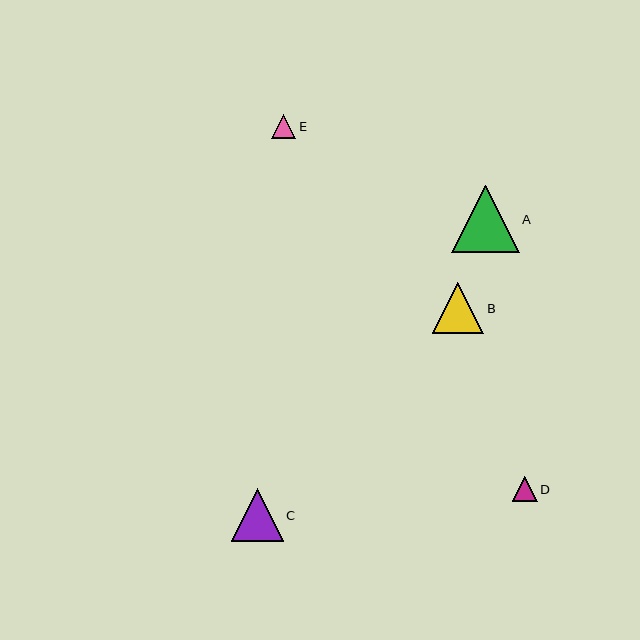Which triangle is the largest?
Triangle A is the largest with a size of approximately 68 pixels.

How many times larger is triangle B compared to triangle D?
Triangle B is approximately 2.0 times the size of triangle D.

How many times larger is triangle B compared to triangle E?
Triangle B is approximately 2.1 times the size of triangle E.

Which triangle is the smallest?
Triangle E is the smallest with a size of approximately 24 pixels.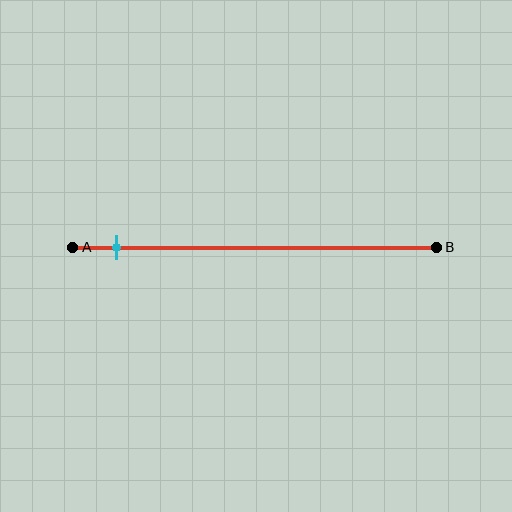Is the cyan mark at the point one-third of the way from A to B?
No, the mark is at about 10% from A, not at the 33% one-third point.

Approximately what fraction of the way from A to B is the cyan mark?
The cyan mark is approximately 10% of the way from A to B.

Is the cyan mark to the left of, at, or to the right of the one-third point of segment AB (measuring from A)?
The cyan mark is to the left of the one-third point of segment AB.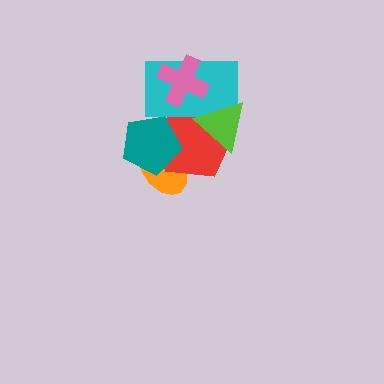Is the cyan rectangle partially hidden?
Yes, it is partially covered by another shape.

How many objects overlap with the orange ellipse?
2 objects overlap with the orange ellipse.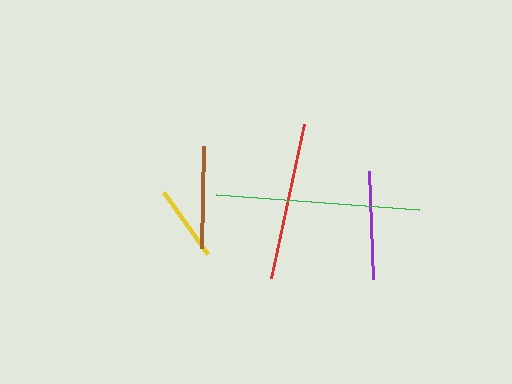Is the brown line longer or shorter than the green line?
The green line is longer than the brown line.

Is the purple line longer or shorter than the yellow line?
The purple line is longer than the yellow line.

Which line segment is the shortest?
The yellow line is the shortest at approximately 76 pixels.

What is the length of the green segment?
The green segment is approximately 204 pixels long.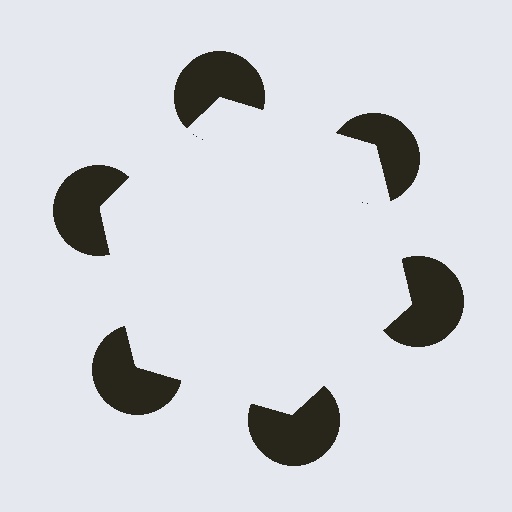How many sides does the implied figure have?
6 sides.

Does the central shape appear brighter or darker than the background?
It typically appears slightly brighter than the background, even though no actual brightness change is drawn.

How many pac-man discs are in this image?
There are 6 — one at each vertex of the illusory hexagon.